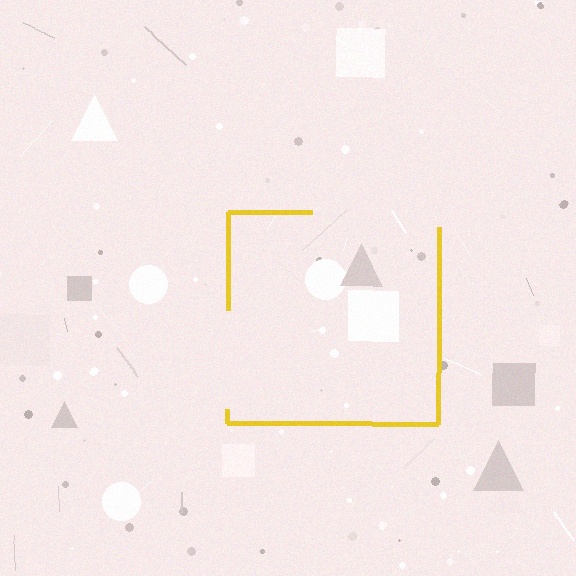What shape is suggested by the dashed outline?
The dashed outline suggests a square.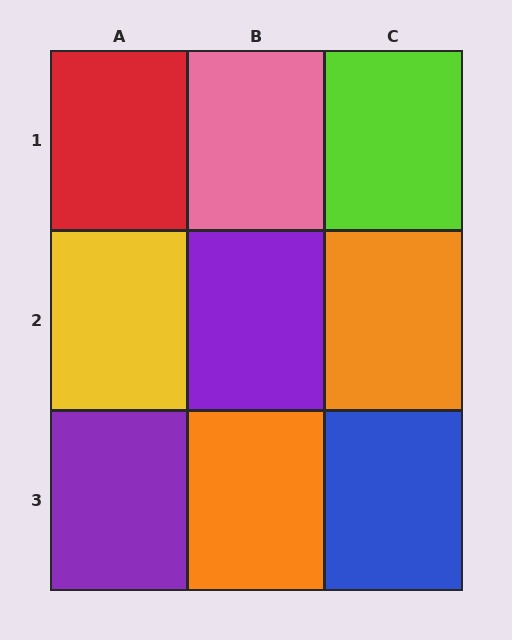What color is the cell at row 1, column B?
Pink.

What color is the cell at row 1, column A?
Red.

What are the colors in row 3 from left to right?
Purple, orange, blue.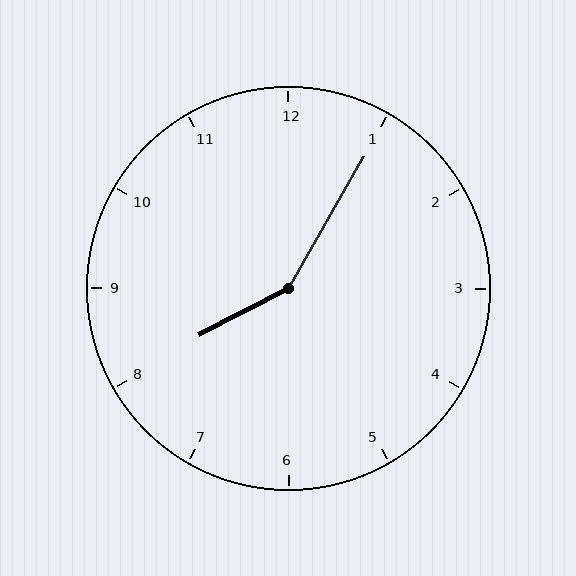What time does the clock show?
8:05.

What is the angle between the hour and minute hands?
Approximately 148 degrees.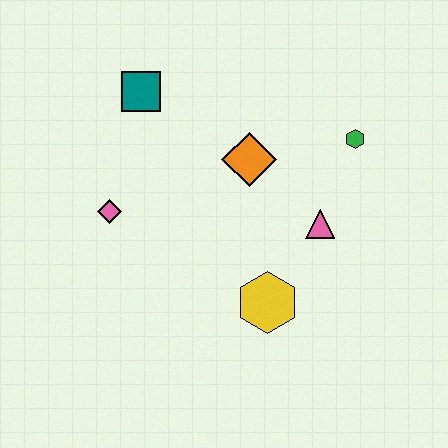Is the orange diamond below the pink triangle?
No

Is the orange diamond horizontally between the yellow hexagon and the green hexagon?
No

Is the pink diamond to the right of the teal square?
No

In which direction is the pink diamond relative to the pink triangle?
The pink diamond is to the left of the pink triangle.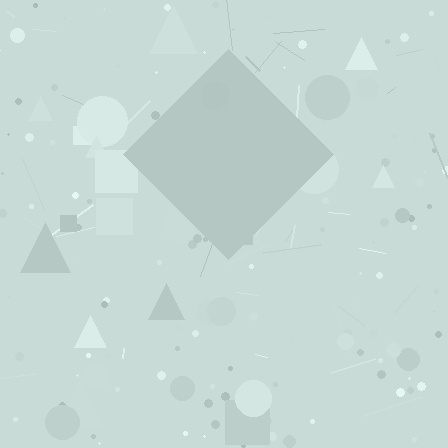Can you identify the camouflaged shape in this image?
The camouflaged shape is a diamond.